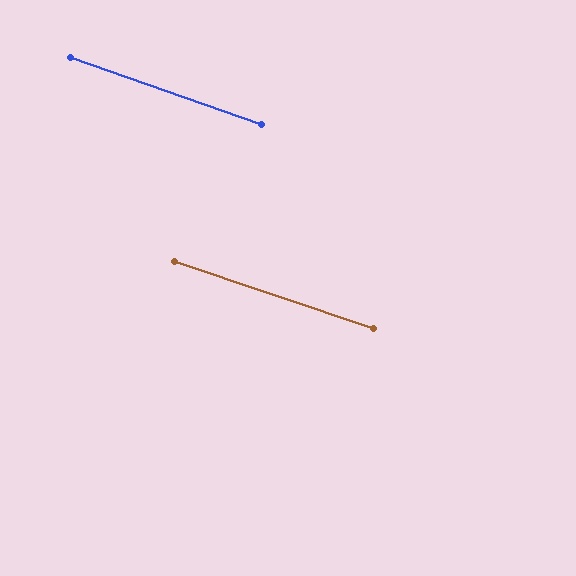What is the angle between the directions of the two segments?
Approximately 1 degree.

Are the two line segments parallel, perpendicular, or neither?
Parallel — their directions differ by only 0.9°.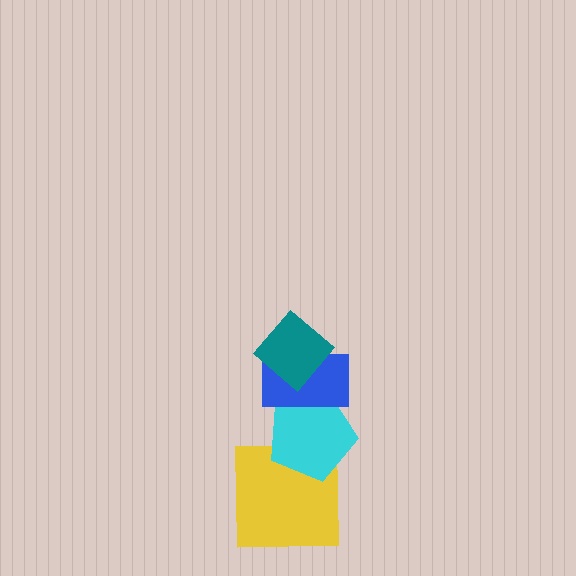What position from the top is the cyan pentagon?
The cyan pentagon is 3rd from the top.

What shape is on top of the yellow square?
The cyan pentagon is on top of the yellow square.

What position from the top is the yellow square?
The yellow square is 4th from the top.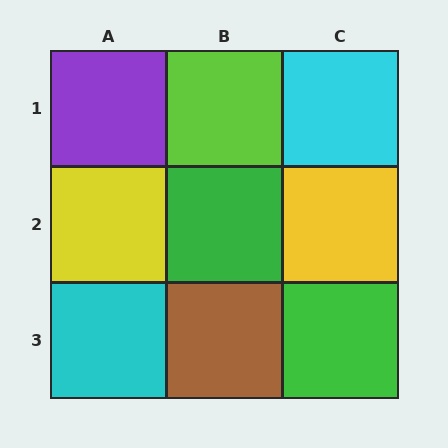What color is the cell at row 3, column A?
Cyan.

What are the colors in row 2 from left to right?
Yellow, green, yellow.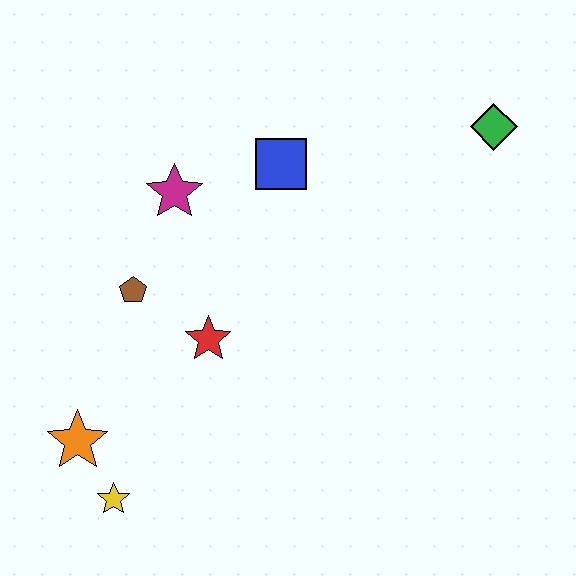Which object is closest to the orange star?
The yellow star is closest to the orange star.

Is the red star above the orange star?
Yes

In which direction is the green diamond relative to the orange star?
The green diamond is to the right of the orange star.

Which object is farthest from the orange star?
The green diamond is farthest from the orange star.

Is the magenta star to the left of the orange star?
No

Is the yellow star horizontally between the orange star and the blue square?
Yes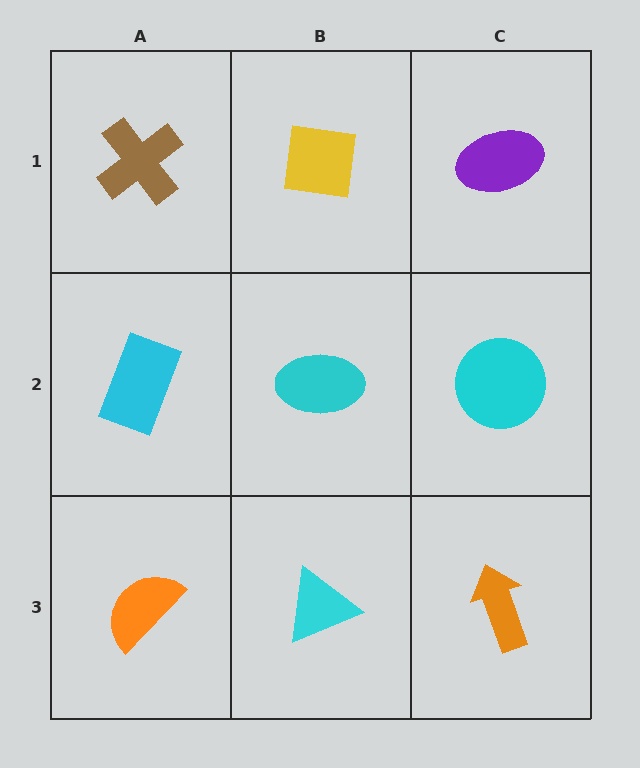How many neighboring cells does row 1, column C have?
2.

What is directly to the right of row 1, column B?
A purple ellipse.